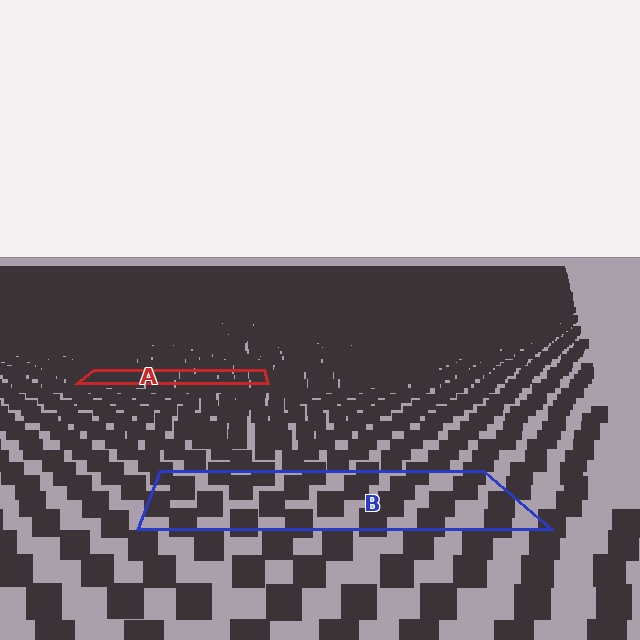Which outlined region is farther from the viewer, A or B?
Region A is farther from the viewer — the texture elements inside it appear smaller and more densely packed.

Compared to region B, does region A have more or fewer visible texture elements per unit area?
Region A has more texture elements per unit area — they are packed more densely because it is farther away.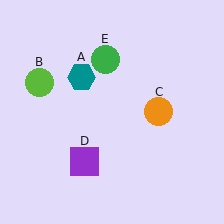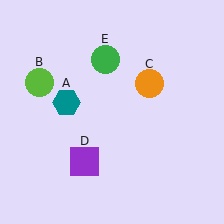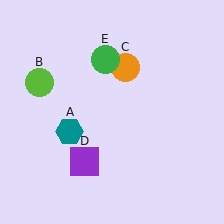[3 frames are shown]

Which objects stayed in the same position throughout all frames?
Lime circle (object B) and purple square (object D) and green circle (object E) remained stationary.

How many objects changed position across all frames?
2 objects changed position: teal hexagon (object A), orange circle (object C).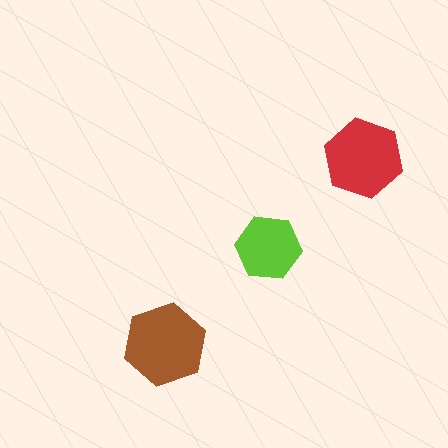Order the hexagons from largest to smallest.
the brown one, the red one, the lime one.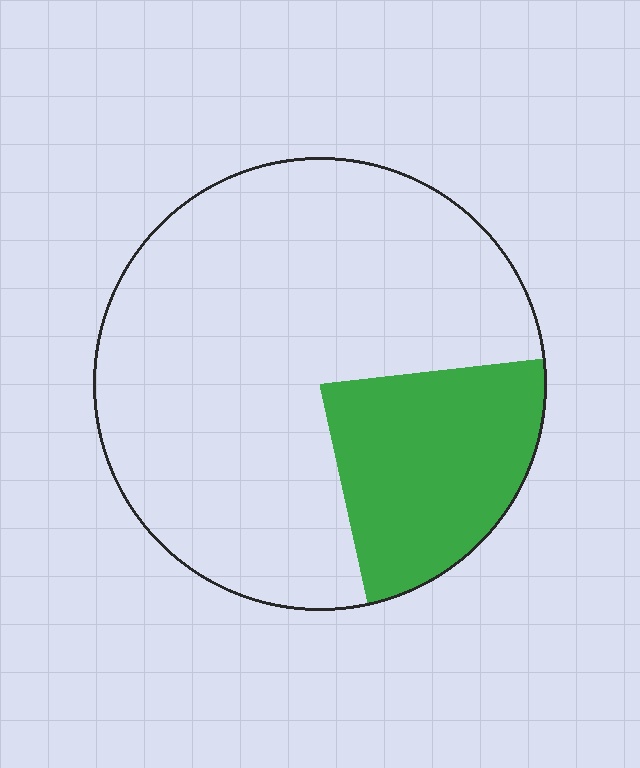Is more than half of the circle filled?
No.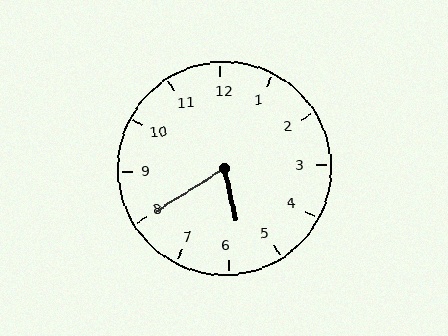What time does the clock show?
5:40.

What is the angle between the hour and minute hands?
Approximately 70 degrees.